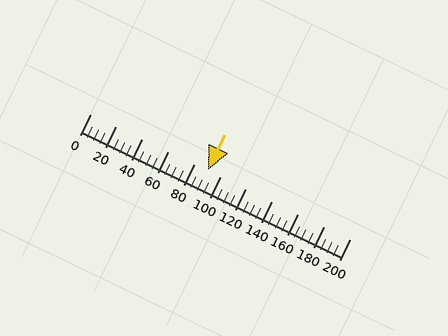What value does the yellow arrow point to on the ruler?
The yellow arrow points to approximately 91.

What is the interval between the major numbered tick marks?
The major tick marks are spaced 20 units apart.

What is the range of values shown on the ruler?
The ruler shows values from 0 to 200.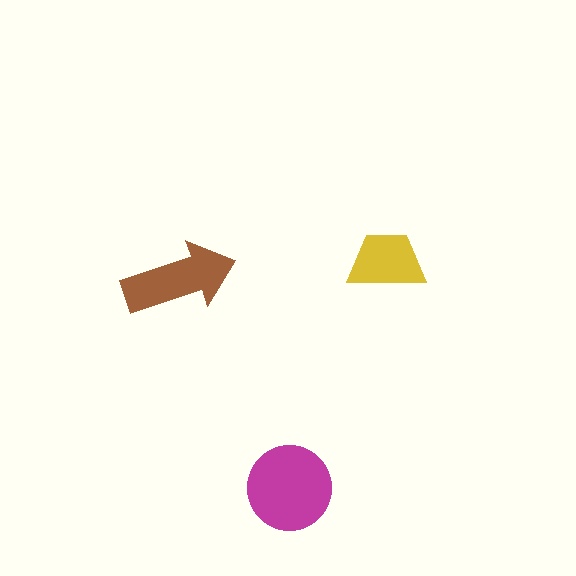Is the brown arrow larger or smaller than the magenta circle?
Smaller.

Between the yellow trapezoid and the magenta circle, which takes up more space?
The magenta circle.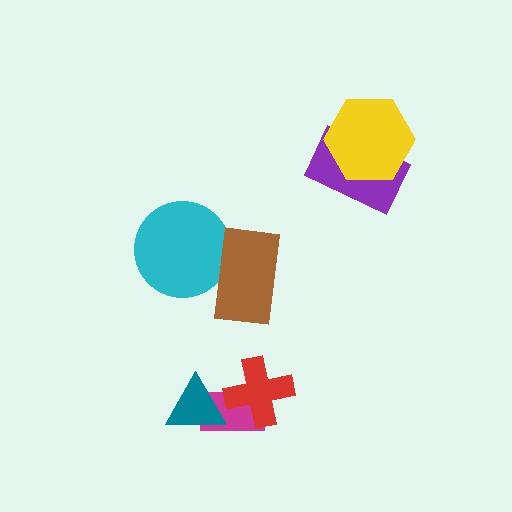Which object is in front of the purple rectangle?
The yellow hexagon is in front of the purple rectangle.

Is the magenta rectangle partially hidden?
Yes, it is partially covered by another shape.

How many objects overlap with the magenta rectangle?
2 objects overlap with the magenta rectangle.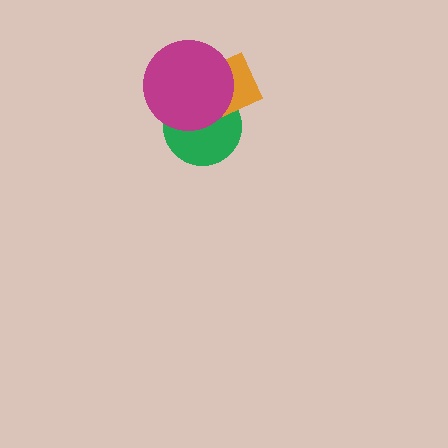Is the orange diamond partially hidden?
Yes, it is partially covered by another shape.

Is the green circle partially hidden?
Yes, it is partially covered by another shape.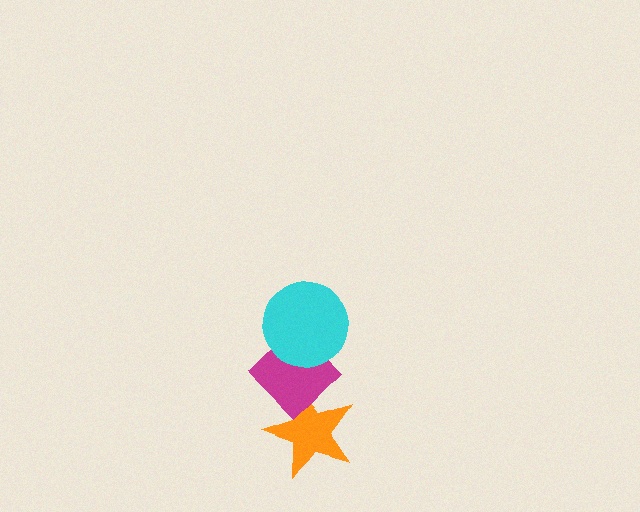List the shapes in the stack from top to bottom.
From top to bottom: the cyan circle, the magenta diamond, the orange star.